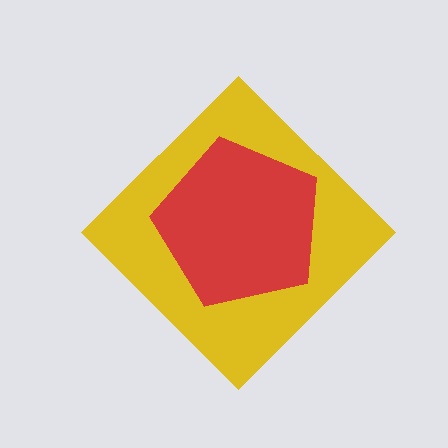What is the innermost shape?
The red pentagon.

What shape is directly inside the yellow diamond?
The red pentagon.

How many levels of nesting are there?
2.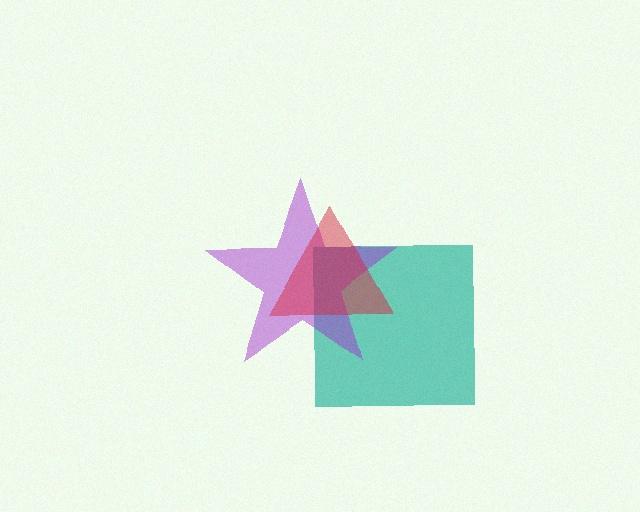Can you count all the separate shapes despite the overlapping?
Yes, there are 3 separate shapes.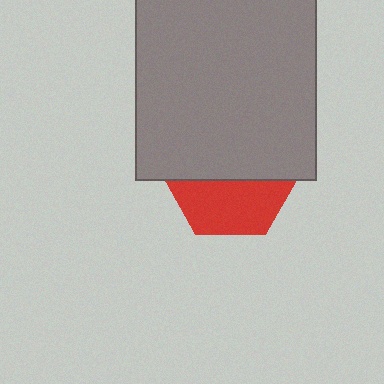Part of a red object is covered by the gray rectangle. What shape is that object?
It is a hexagon.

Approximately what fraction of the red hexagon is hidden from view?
Roughly 58% of the red hexagon is hidden behind the gray rectangle.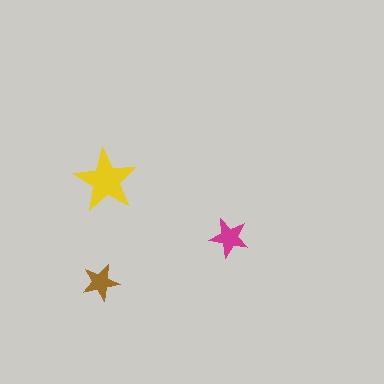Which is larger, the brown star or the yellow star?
The yellow one.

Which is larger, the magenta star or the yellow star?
The yellow one.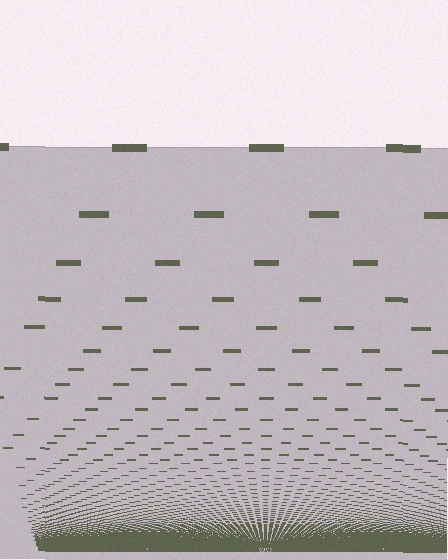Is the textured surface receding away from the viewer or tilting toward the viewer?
The surface appears to tilt toward the viewer. Texture elements get larger and sparser toward the top.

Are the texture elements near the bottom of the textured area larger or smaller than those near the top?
Smaller. The gradient is inverted — elements near the bottom are smaller and denser.